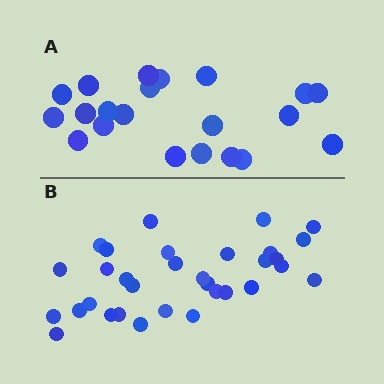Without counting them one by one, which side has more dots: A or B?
Region B (the bottom region) has more dots.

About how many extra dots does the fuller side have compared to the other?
Region B has roughly 12 or so more dots than region A.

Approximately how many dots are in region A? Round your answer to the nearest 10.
About 20 dots. (The exact count is 21, which rounds to 20.)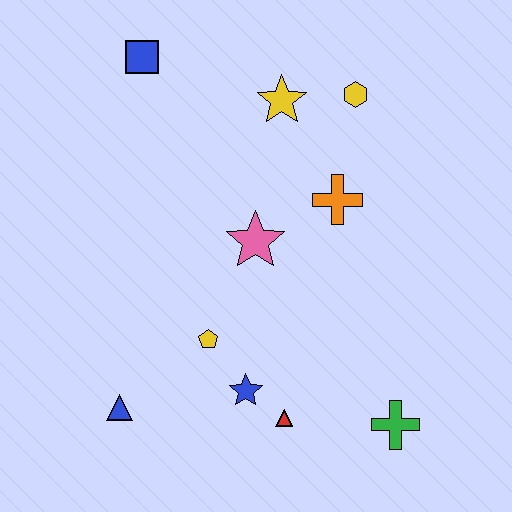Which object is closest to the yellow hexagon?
The yellow star is closest to the yellow hexagon.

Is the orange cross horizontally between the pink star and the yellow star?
No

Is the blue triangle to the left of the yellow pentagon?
Yes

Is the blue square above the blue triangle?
Yes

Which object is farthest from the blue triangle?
The yellow hexagon is farthest from the blue triangle.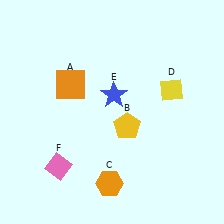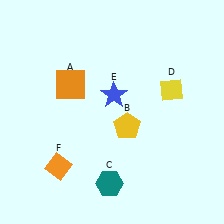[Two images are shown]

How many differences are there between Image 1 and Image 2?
There are 2 differences between the two images.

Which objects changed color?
C changed from orange to teal. F changed from pink to orange.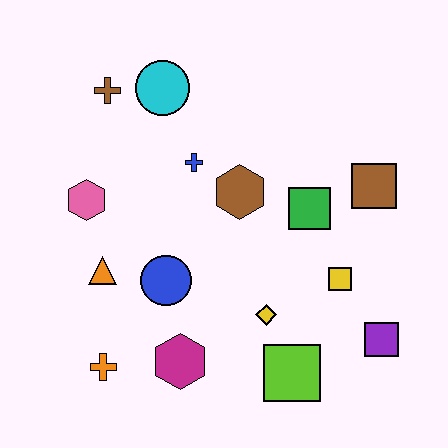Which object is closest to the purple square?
The yellow square is closest to the purple square.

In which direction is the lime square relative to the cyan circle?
The lime square is below the cyan circle.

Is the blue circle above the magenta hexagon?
Yes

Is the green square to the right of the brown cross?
Yes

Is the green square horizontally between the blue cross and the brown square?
Yes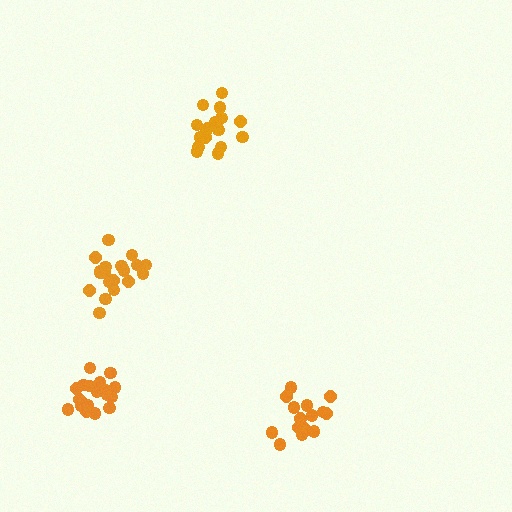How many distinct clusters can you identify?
There are 4 distinct clusters.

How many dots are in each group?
Group 1: 20 dots, Group 2: 17 dots, Group 3: 19 dots, Group 4: 19 dots (75 total).